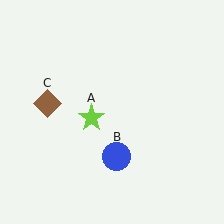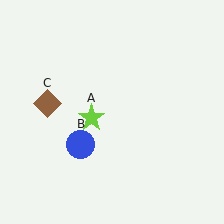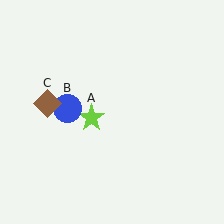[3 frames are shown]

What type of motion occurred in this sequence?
The blue circle (object B) rotated clockwise around the center of the scene.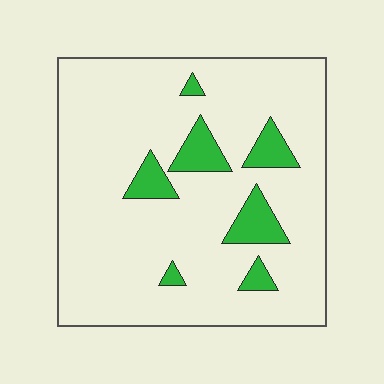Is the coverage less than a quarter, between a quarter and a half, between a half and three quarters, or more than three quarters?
Less than a quarter.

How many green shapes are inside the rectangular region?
7.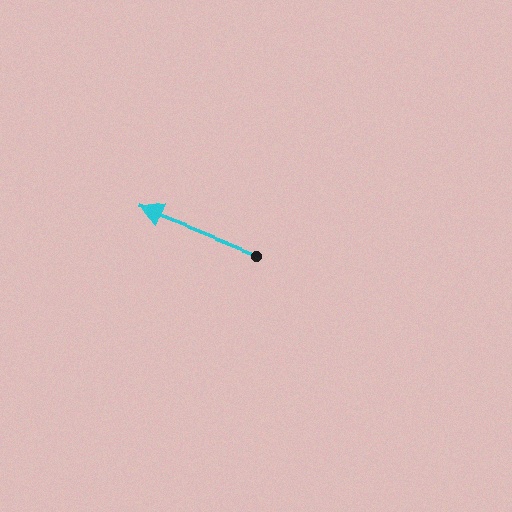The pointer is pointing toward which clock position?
Roughly 10 o'clock.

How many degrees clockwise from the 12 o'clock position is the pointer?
Approximately 291 degrees.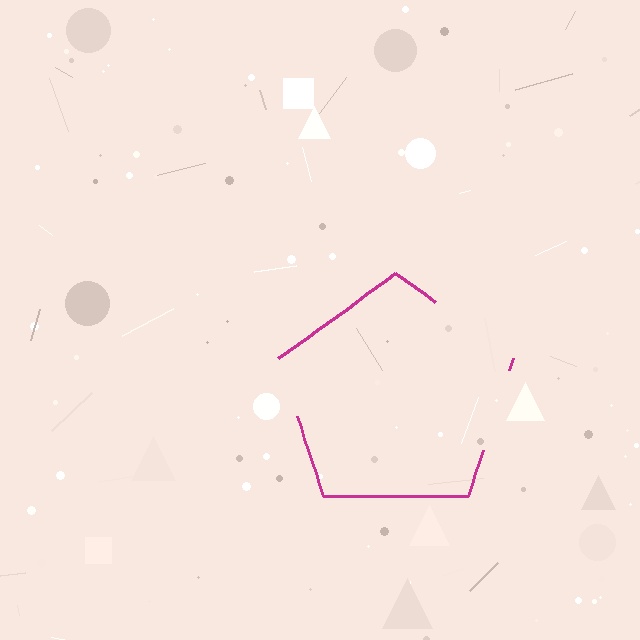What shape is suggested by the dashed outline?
The dashed outline suggests a pentagon.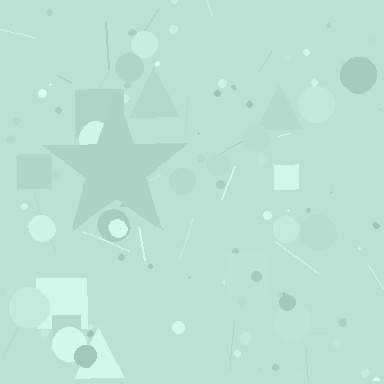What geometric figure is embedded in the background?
A star is embedded in the background.